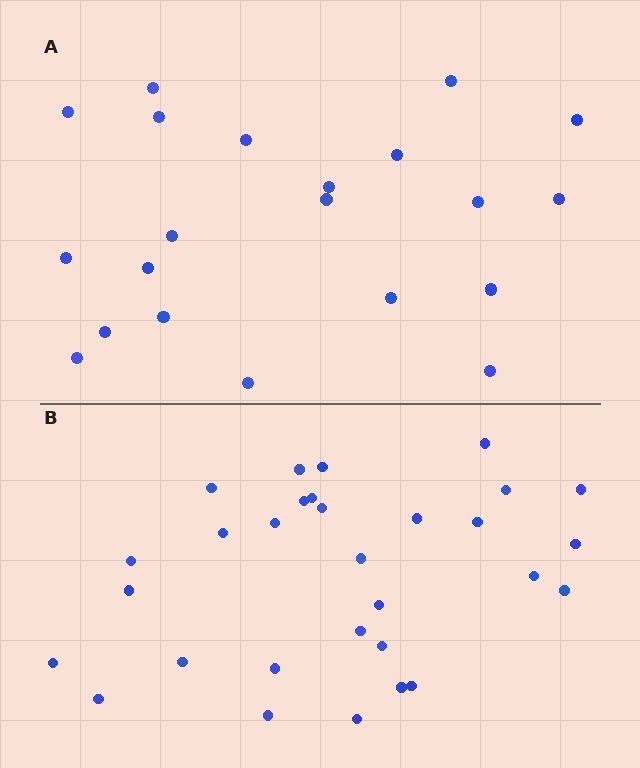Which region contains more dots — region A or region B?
Region B (the bottom region) has more dots.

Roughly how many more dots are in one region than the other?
Region B has roughly 8 or so more dots than region A.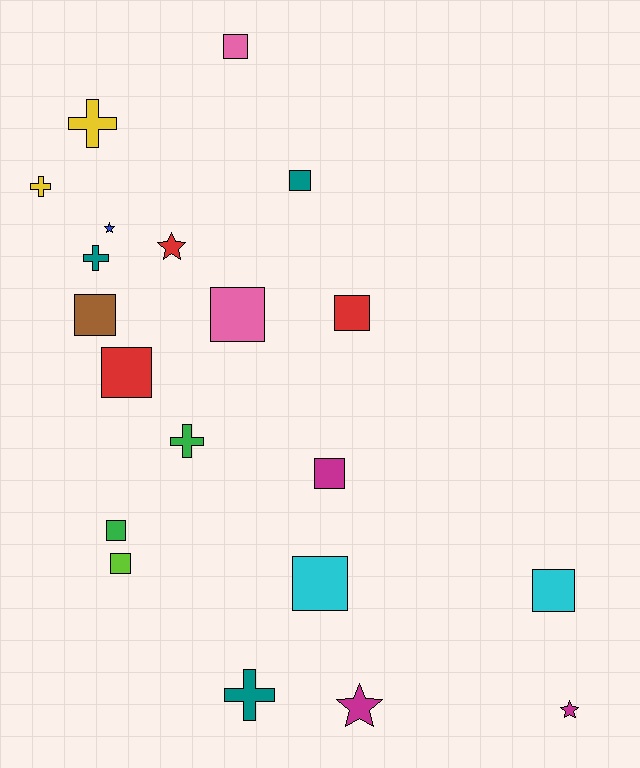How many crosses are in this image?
There are 5 crosses.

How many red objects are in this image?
There are 3 red objects.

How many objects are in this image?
There are 20 objects.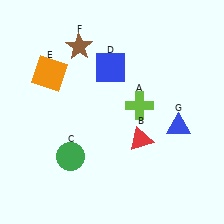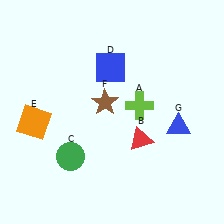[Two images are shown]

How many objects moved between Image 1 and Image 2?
2 objects moved between the two images.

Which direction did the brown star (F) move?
The brown star (F) moved down.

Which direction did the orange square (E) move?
The orange square (E) moved down.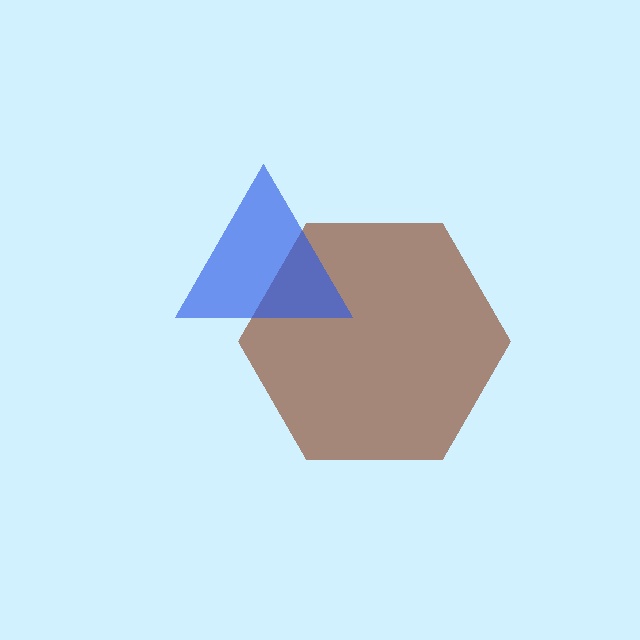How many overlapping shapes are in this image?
There are 2 overlapping shapes in the image.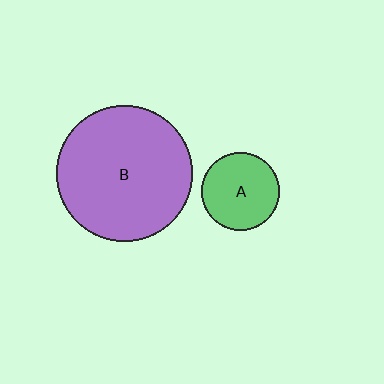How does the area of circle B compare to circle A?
Approximately 3.0 times.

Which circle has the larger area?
Circle B (purple).